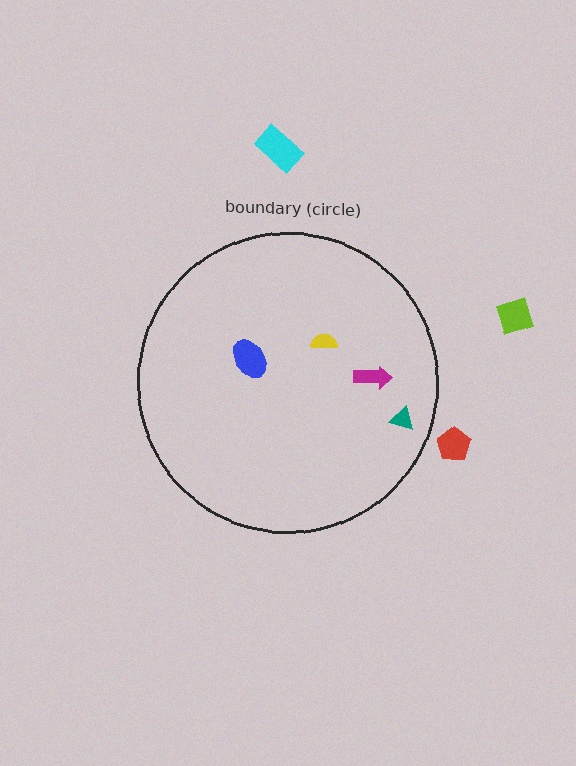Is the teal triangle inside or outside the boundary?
Inside.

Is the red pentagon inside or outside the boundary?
Outside.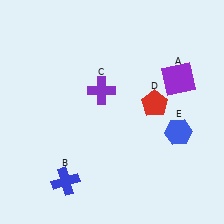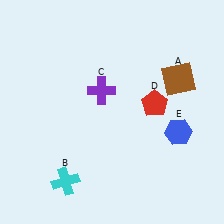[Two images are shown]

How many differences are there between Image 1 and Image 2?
There are 2 differences between the two images.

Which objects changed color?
A changed from purple to brown. B changed from blue to cyan.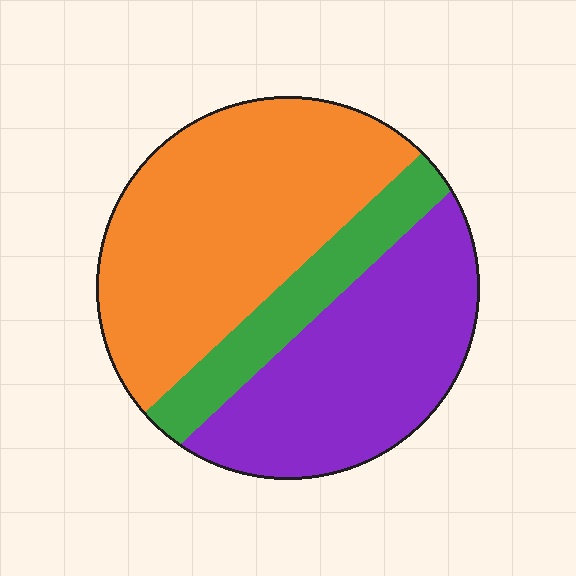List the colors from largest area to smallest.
From largest to smallest: orange, purple, green.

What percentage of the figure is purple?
Purple covers around 35% of the figure.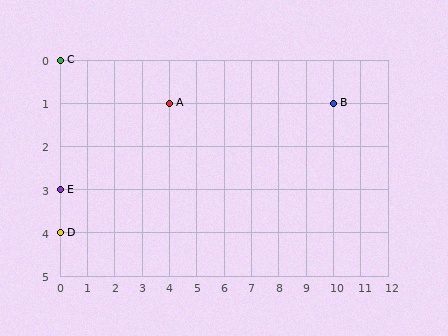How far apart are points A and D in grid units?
Points A and D are 4 columns and 3 rows apart (about 5.0 grid units diagonally).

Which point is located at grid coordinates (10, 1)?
Point B is at (10, 1).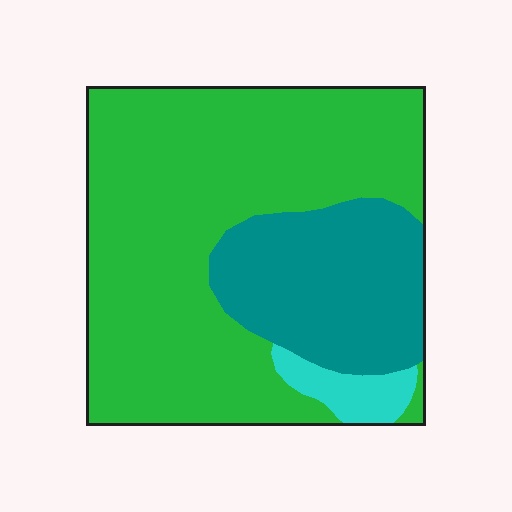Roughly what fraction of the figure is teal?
Teal covers about 25% of the figure.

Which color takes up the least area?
Cyan, at roughly 5%.